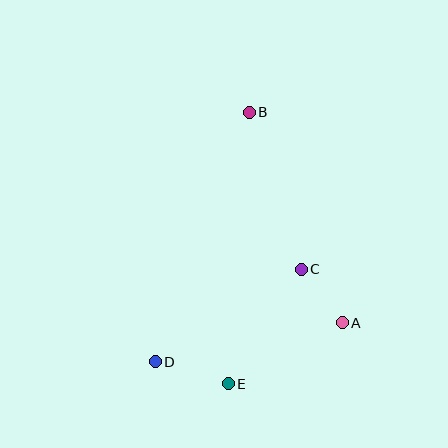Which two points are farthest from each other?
Points B and E are farthest from each other.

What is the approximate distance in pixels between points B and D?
The distance between B and D is approximately 267 pixels.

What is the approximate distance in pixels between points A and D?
The distance between A and D is approximately 191 pixels.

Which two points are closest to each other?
Points A and C are closest to each other.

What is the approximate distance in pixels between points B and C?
The distance between B and C is approximately 165 pixels.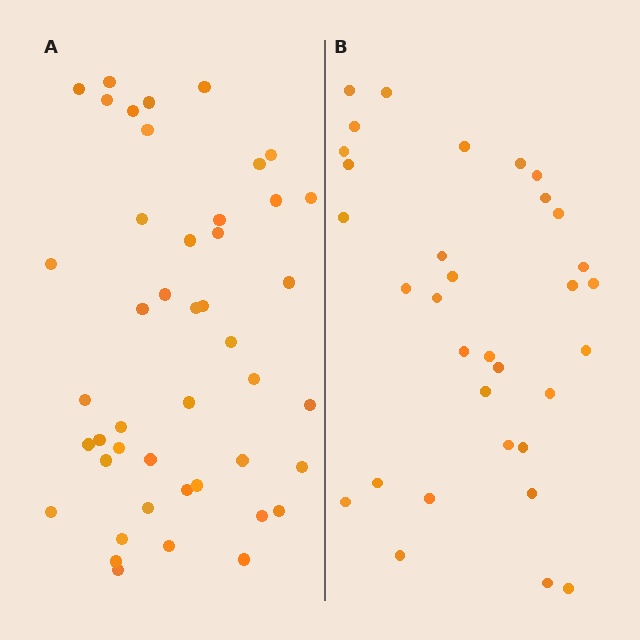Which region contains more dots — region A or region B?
Region A (the left region) has more dots.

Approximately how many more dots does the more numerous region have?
Region A has roughly 12 or so more dots than region B.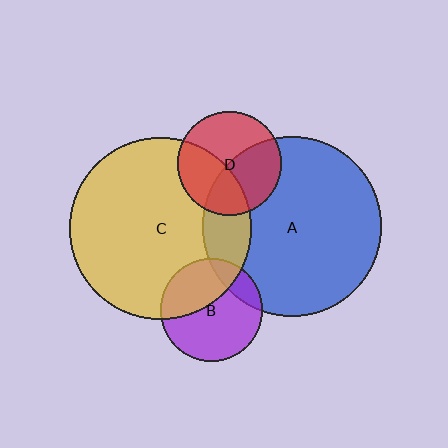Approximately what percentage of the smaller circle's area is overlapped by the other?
Approximately 40%.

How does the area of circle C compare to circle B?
Approximately 3.2 times.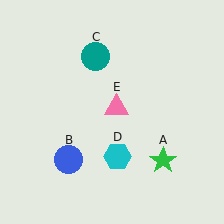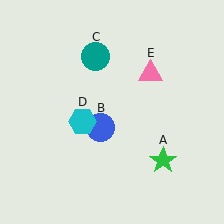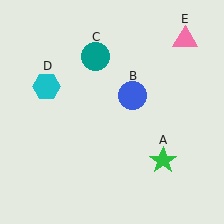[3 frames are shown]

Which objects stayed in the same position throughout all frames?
Green star (object A) and teal circle (object C) remained stationary.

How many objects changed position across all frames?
3 objects changed position: blue circle (object B), cyan hexagon (object D), pink triangle (object E).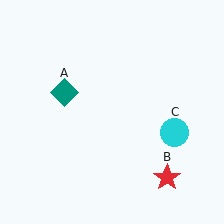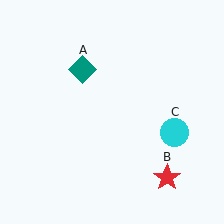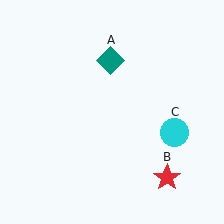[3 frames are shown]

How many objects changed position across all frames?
1 object changed position: teal diamond (object A).